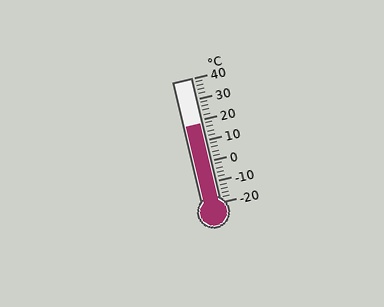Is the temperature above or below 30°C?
The temperature is below 30°C.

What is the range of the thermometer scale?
The thermometer scale ranges from -20°C to 40°C.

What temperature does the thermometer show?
The thermometer shows approximately 18°C.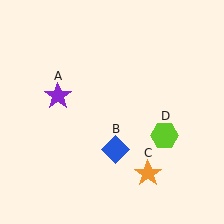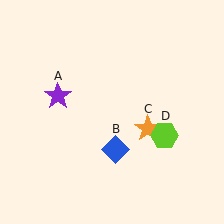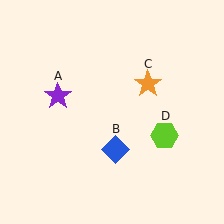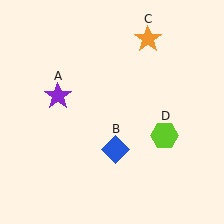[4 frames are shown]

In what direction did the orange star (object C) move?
The orange star (object C) moved up.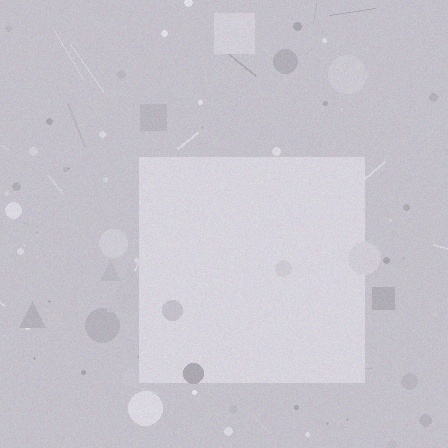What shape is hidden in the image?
A square is hidden in the image.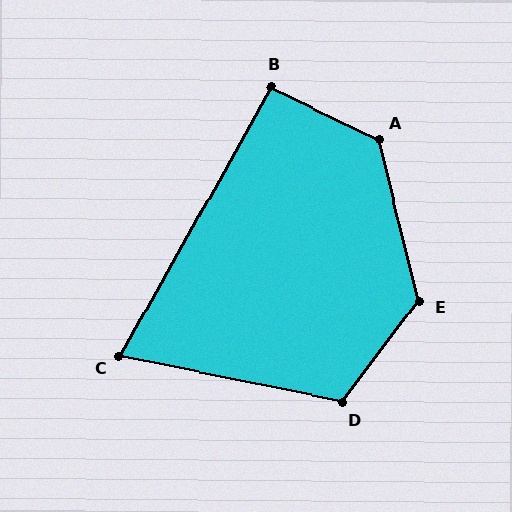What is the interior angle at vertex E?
Approximately 129 degrees (obtuse).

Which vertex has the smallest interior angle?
C, at approximately 72 degrees.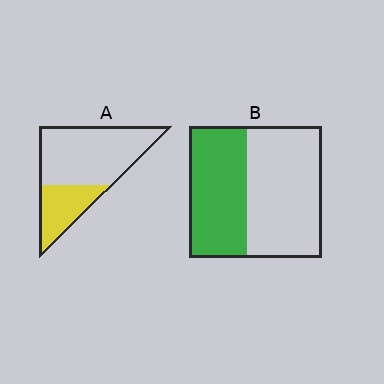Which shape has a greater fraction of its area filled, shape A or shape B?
Shape B.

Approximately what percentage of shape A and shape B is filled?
A is approximately 30% and B is approximately 45%.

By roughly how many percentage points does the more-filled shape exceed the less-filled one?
By roughly 15 percentage points (B over A).